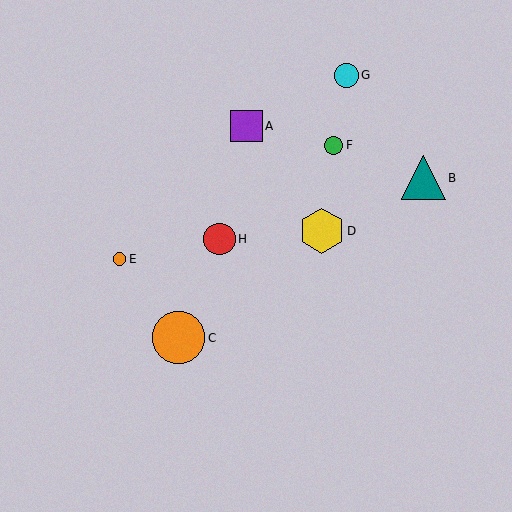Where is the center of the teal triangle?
The center of the teal triangle is at (423, 178).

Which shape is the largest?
The orange circle (labeled C) is the largest.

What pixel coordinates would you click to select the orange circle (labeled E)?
Click at (120, 259) to select the orange circle E.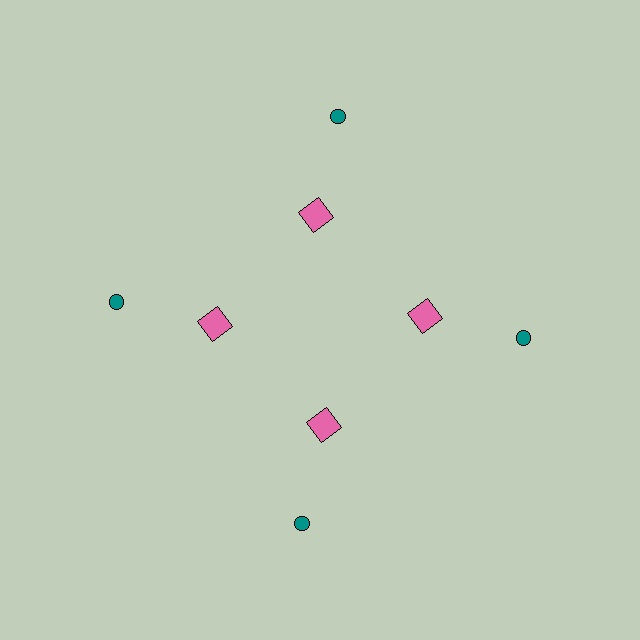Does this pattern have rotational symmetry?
Yes, this pattern has 4-fold rotational symmetry. It looks the same after rotating 90 degrees around the center.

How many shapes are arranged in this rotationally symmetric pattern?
There are 8 shapes, arranged in 4 groups of 2.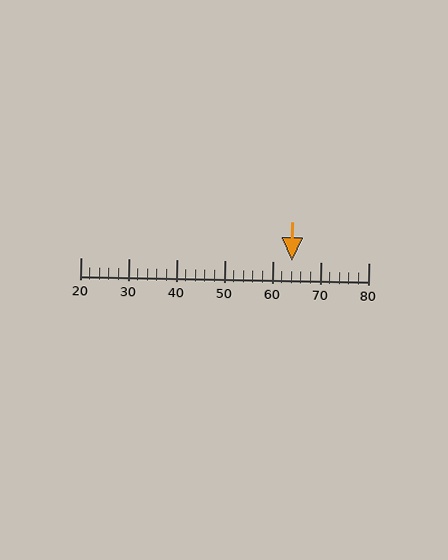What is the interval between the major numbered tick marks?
The major tick marks are spaced 10 units apart.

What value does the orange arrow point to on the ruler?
The orange arrow points to approximately 64.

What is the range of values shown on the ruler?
The ruler shows values from 20 to 80.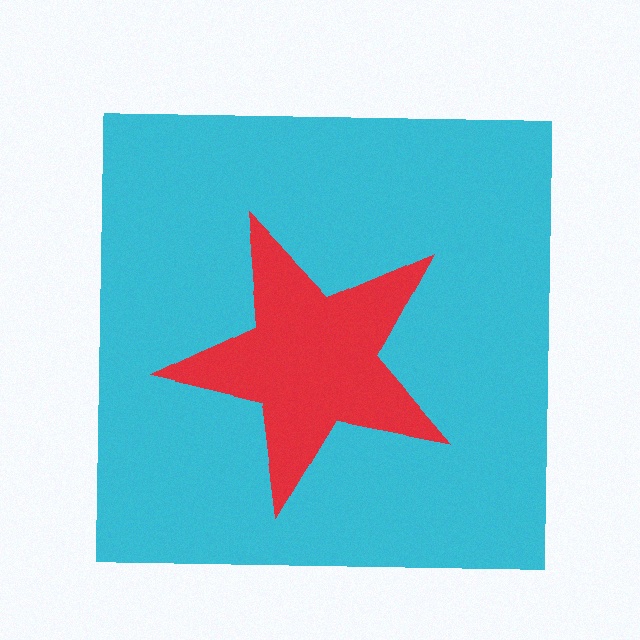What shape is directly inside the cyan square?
The red star.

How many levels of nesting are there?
2.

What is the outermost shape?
The cyan square.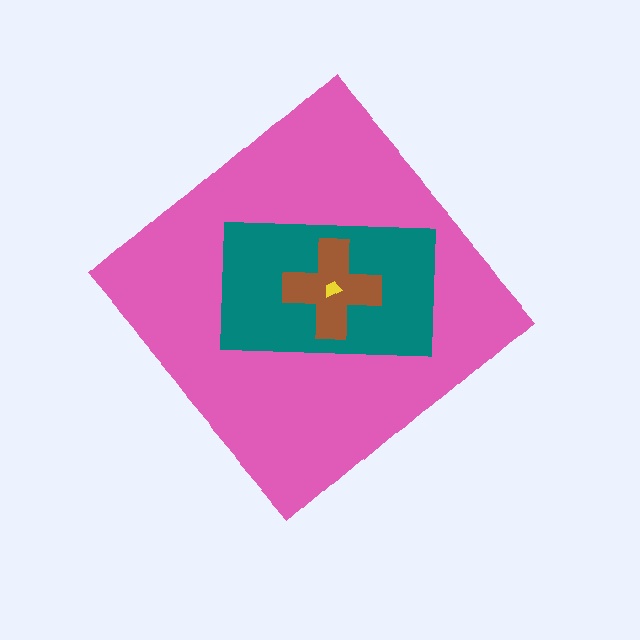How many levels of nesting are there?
4.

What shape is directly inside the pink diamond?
The teal rectangle.